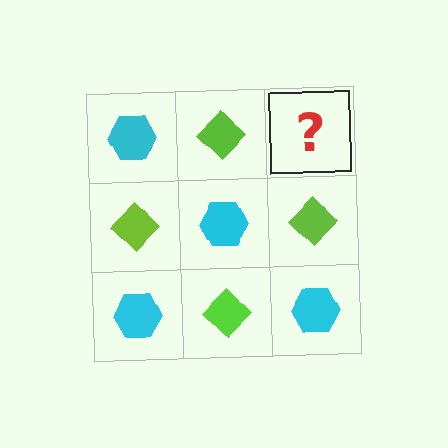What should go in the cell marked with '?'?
The missing cell should contain a cyan hexagon.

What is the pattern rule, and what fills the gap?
The rule is that it alternates cyan hexagon and lime diamond in a checkerboard pattern. The gap should be filled with a cyan hexagon.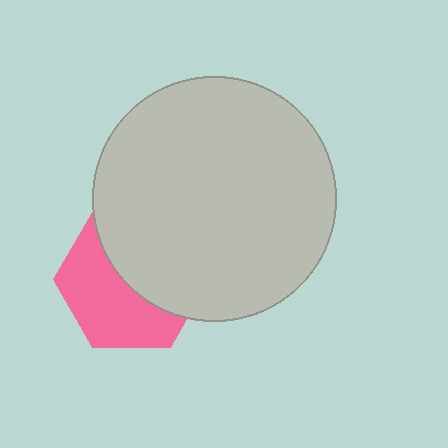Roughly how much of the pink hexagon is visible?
About half of it is visible (roughly 50%).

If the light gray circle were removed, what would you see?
You would see the complete pink hexagon.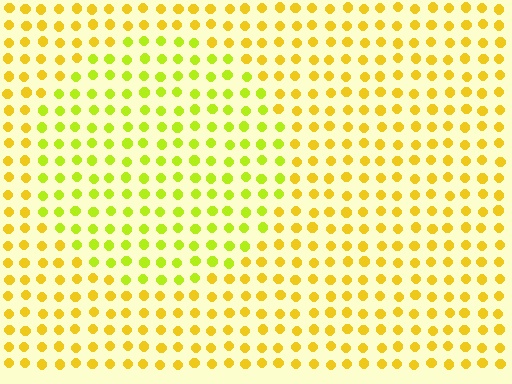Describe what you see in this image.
The image is filled with small yellow elements in a uniform arrangement. A circle-shaped region is visible where the elements are tinted to a slightly different hue, forming a subtle color boundary.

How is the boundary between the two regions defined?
The boundary is defined purely by a slight shift in hue (about 28 degrees). Spacing, size, and orientation are identical on both sides.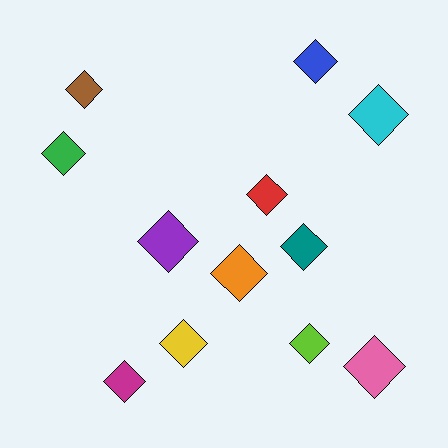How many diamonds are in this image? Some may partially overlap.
There are 12 diamonds.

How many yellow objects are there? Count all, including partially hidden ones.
There is 1 yellow object.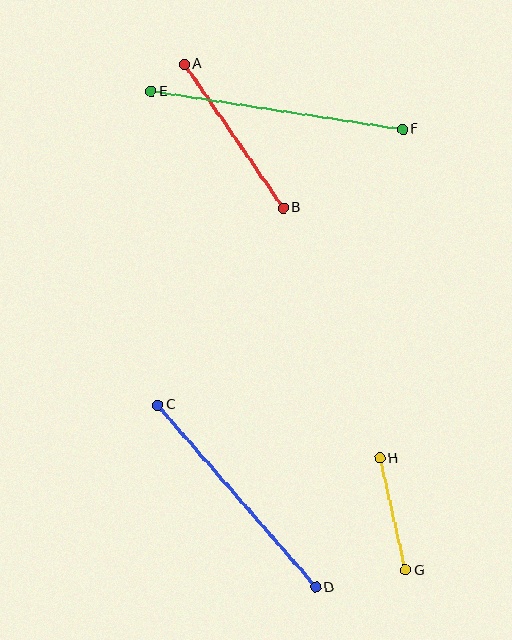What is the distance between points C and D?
The distance is approximately 242 pixels.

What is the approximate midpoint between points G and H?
The midpoint is at approximately (393, 514) pixels.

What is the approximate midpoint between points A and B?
The midpoint is at approximately (234, 136) pixels.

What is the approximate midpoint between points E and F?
The midpoint is at approximately (277, 110) pixels.